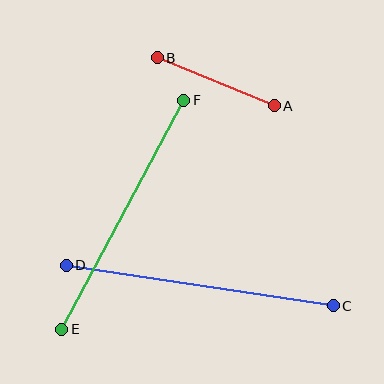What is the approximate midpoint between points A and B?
The midpoint is at approximately (216, 82) pixels.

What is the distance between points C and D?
The distance is approximately 270 pixels.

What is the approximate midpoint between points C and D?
The midpoint is at approximately (200, 285) pixels.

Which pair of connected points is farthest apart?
Points C and D are farthest apart.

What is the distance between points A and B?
The distance is approximately 126 pixels.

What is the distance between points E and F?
The distance is approximately 260 pixels.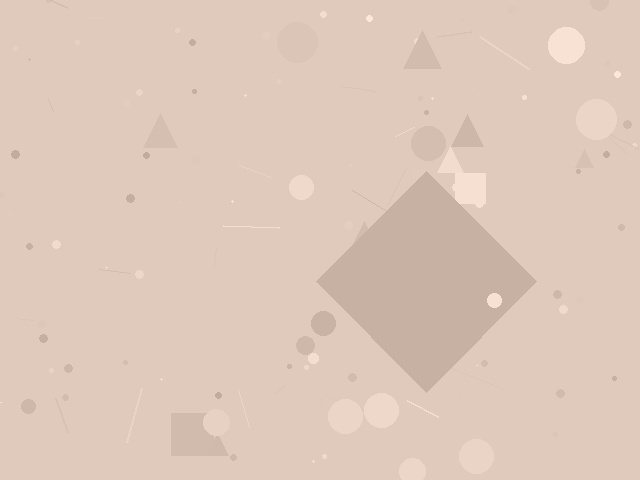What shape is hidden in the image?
A diamond is hidden in the image.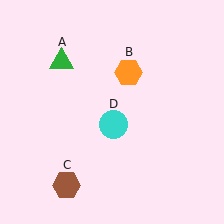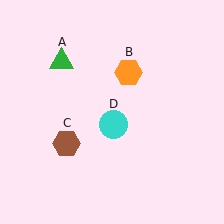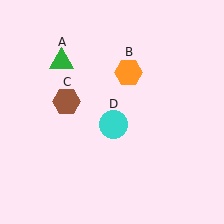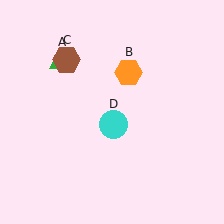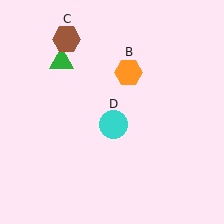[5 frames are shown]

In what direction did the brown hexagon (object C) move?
The brown hexagon (object C) moved up.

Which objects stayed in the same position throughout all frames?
Green triangle (object A) and orange hexagon (object B) and cyan circle (object D) remained stationary.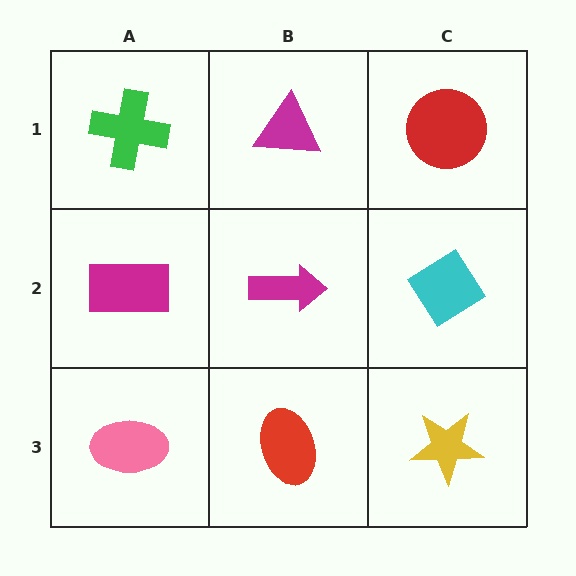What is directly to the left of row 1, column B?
A green cross.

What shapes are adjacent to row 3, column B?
A magenta arrow (row 2, column B), a pink ellipse (row 3, column A), a yellow star (row 3, column C).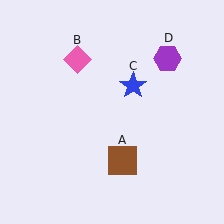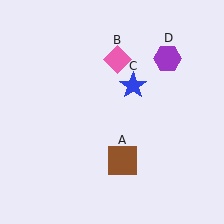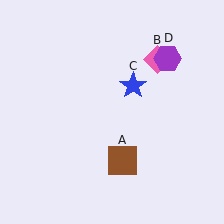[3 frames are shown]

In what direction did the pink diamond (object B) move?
The pink diamond (object B) moved right.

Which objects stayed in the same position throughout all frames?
Brown square (object A) and blue star (object C) and purple hexagon (object D) remained stationary.